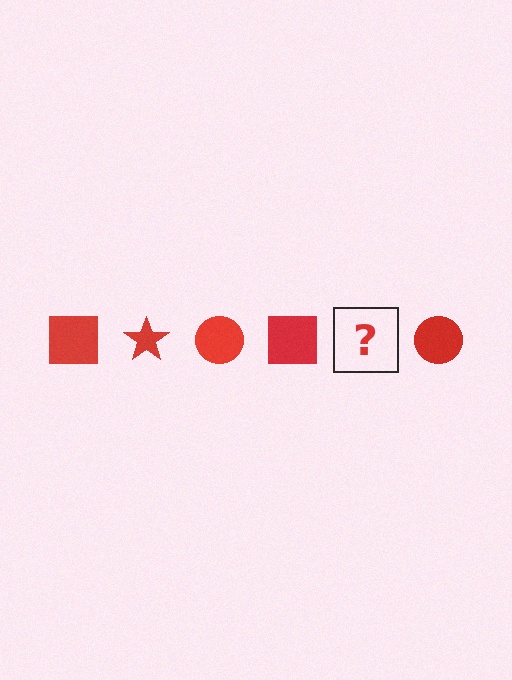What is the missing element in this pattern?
The missing element is a red star.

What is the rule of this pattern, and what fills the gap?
The rule is that the pattern cycles through square, star, circle shapes in red. The gap should be filled with a red star.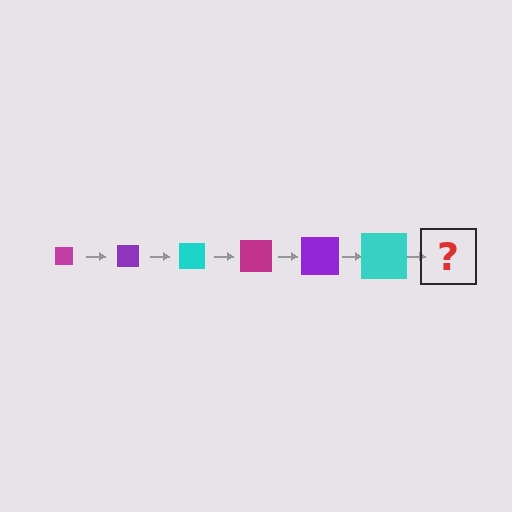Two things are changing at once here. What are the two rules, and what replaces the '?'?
The two rules are that the square grows larger each step and the color cycles through magenta, purple, and cyan. The '?' should be a magenta square, larger than the previous one.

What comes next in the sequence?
The next element should be a magenta square, larger than the previous one.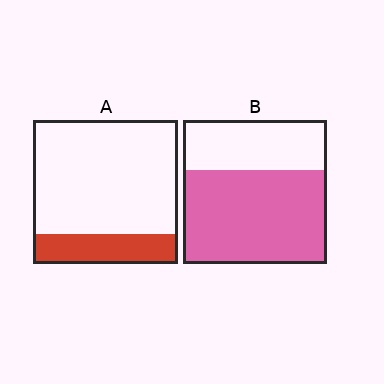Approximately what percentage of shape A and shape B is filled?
A is approximately 20% and B is approximately 65%.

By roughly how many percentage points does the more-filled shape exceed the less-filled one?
By roughly 45 percentage points (B over A).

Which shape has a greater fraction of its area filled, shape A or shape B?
Shape B.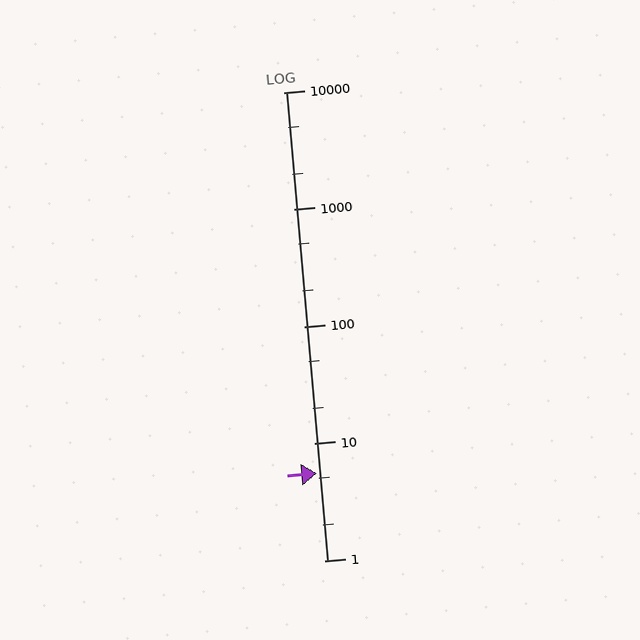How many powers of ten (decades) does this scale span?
The scale spans 4 decades, from 1 to 10000.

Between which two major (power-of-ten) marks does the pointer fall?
The pointer is between 1 and 10.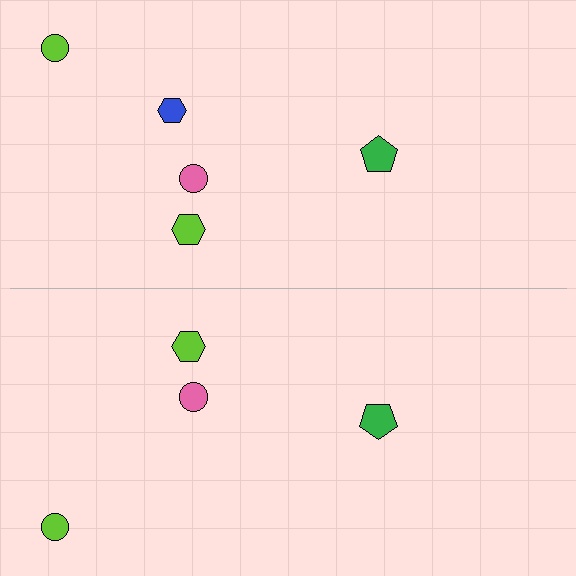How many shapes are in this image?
There are 9 shapes in this image.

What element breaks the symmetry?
A blue hexagon is missing from the bottom side.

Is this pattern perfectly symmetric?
No, the pattern is not perfectly symmetric. A blue hexagon is missing from the bottom side.